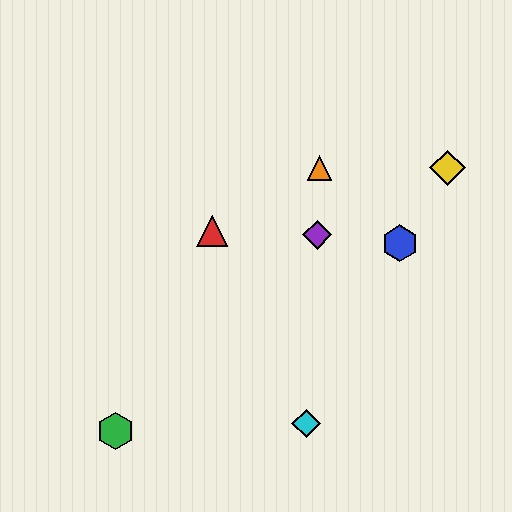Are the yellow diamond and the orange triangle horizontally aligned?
Yes, both are at y≈168.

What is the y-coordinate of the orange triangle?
The orange triangle is at y≈168.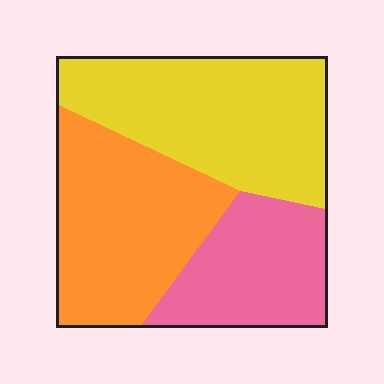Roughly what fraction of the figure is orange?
Orange covers about 35% of the figure.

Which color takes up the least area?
Pink, at roughly 25%.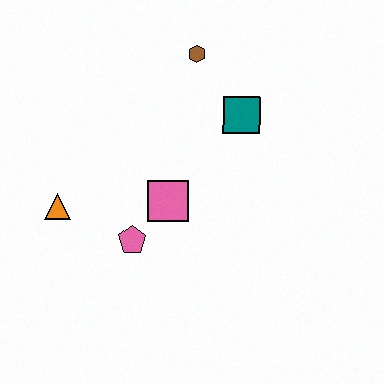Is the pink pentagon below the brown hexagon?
Yes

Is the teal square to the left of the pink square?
No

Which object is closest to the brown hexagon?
The teal square is closest to the brown hexagon.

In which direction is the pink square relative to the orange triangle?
The pink square is to the right of the orange triangle.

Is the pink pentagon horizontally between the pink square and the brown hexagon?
No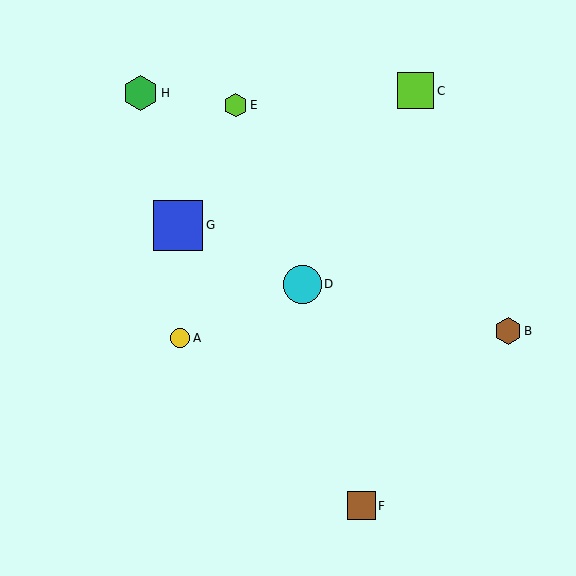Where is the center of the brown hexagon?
The center of the brown hexagon is at (508, 331).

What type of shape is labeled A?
Shape A is a yellow circle.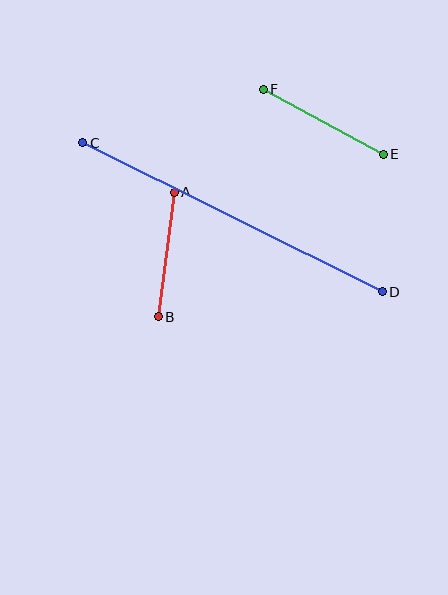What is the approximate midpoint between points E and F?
The midpoint is at approximately (323, 122) pixels.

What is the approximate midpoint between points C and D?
The midpoint is at approximately (232, 217) pixels.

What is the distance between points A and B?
The distance is approximately 125 pixels.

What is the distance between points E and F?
The distance is approximately 137 pixels.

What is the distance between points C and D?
The distance is approximately 334 pixels.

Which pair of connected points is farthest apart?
Points C and D are farthest apart.